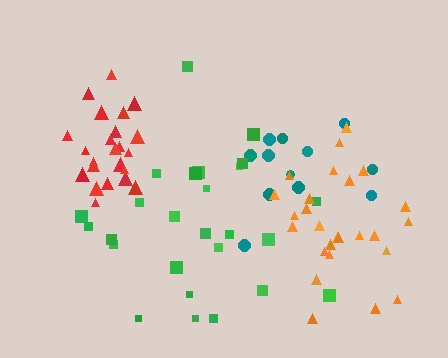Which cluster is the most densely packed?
Red.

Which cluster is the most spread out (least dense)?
Teal.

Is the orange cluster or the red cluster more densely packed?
Red.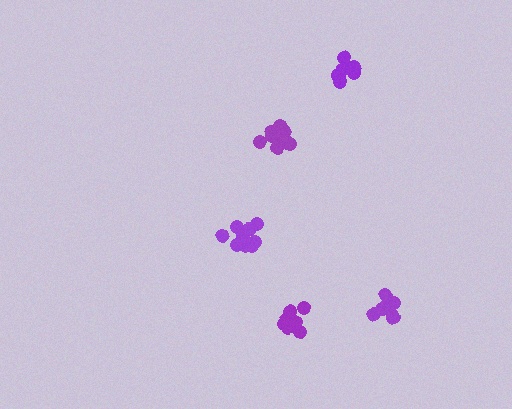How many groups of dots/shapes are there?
There are 5 groups.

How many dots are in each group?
Group 1: 9 dots, Group 2: 10 dots, Group 3: 9 dots, Group 4: 8 dots, Group 5: 11 dots (47 total).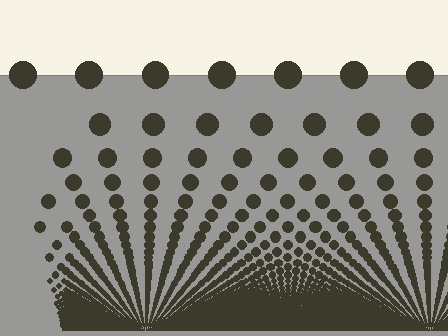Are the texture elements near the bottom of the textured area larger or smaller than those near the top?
Smaller. The gradient is inverted — elements near the bottom are smaller and denser.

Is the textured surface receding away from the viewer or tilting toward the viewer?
The surface appears to tilt toward the viewer. Texture elements get larger and sparser toward the top.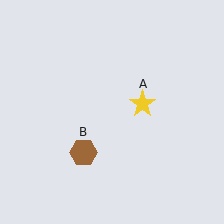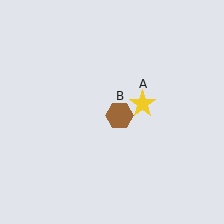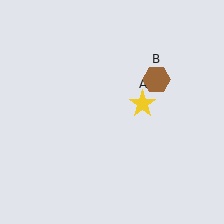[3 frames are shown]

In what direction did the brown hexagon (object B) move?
The brown hexagon (object B) moved up and to the right.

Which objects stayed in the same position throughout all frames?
Yellow star (object A) remained stationary.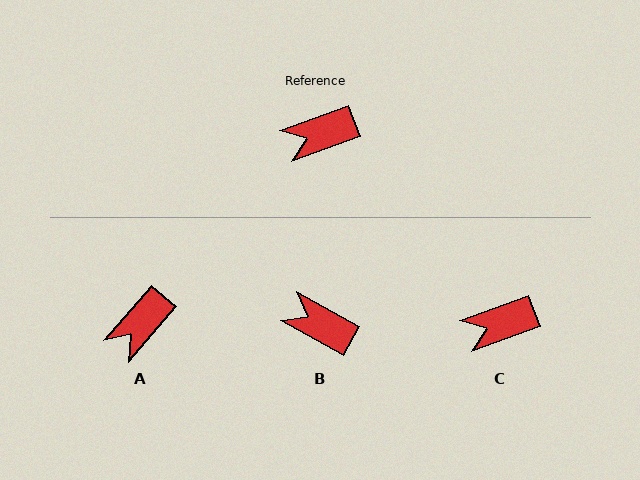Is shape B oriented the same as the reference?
No, it is off by about 49 degrees.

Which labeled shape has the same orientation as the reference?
C.